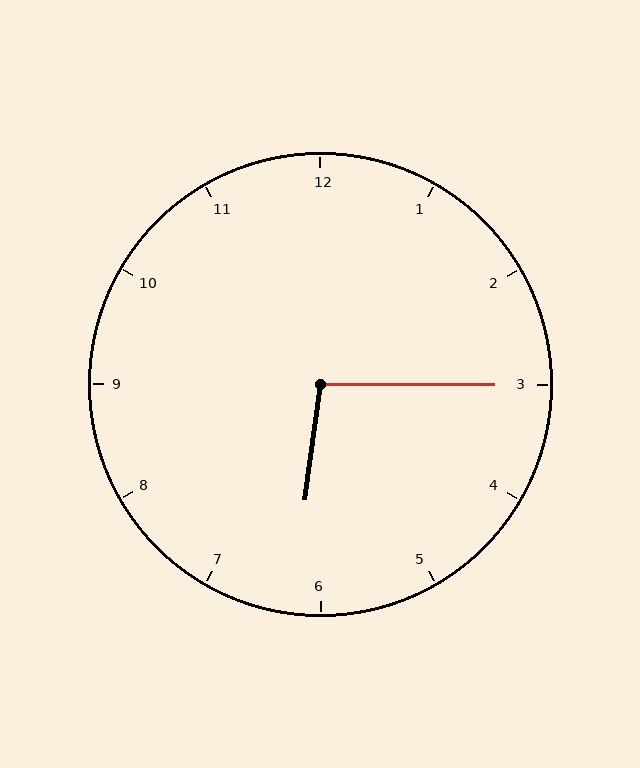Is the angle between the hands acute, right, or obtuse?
It is obtuse.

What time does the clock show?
6:15.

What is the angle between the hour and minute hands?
Approximately 98 degrees.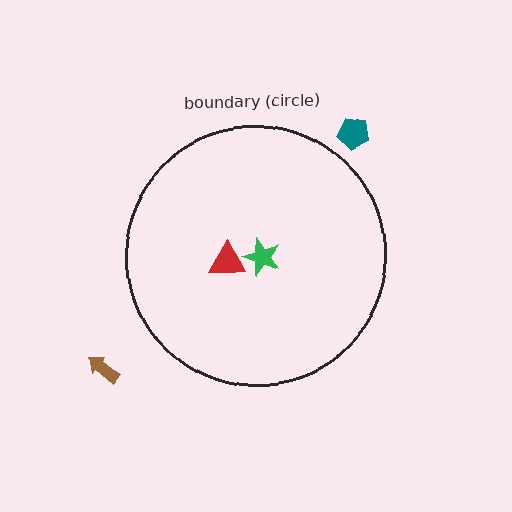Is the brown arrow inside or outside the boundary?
Outside.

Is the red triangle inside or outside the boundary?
Inside.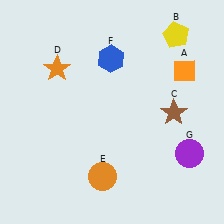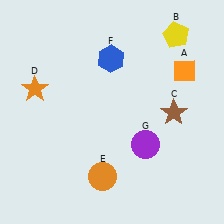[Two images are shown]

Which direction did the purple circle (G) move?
The purple circle (G) moved left.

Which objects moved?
The objects that moved are: the orange star (D), the purple circle (G).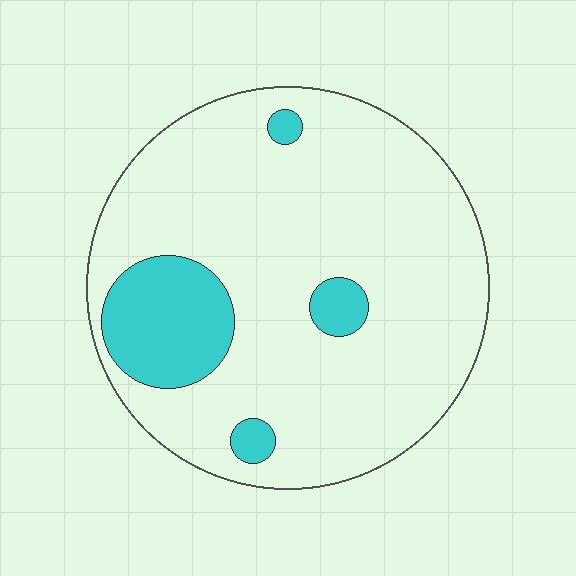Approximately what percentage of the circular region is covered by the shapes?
Approximately 15%.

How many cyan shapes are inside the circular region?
4.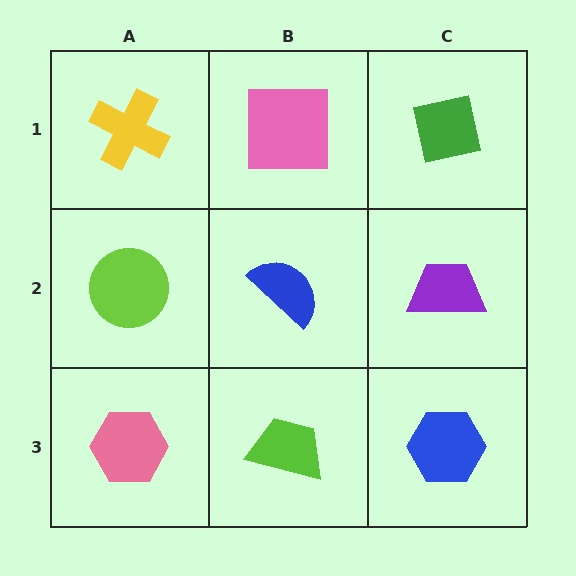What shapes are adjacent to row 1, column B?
A blue semicircle (row 2, column B), a yellow cross (row 1, column A), a green square (row 1, column C).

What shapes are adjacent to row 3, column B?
A blue semicircle (row 2, column B), a pink hexagon (row 3, column A), a blue hexagon (row 3, column C).